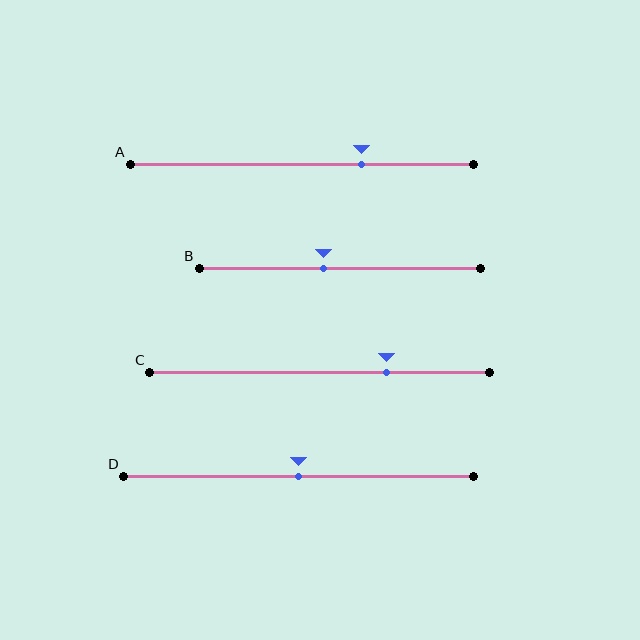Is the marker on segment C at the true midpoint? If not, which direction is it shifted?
No, the marker on segment C is shifted to the right by about 20% of the segment length.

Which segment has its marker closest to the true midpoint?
Segment D has its marker closest to the true midpoint.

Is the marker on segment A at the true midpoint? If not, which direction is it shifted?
No, the marker on segment A is shifted to the right by about 17% of the segment length.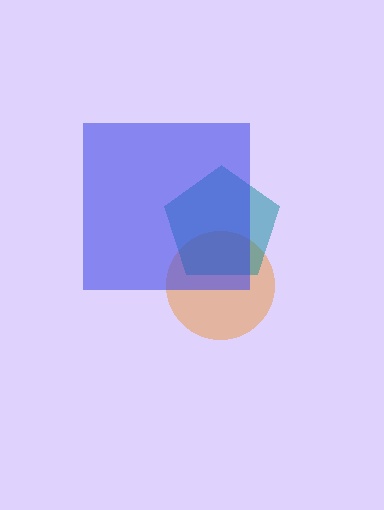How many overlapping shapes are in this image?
There are 3 overlapping shapes in the image.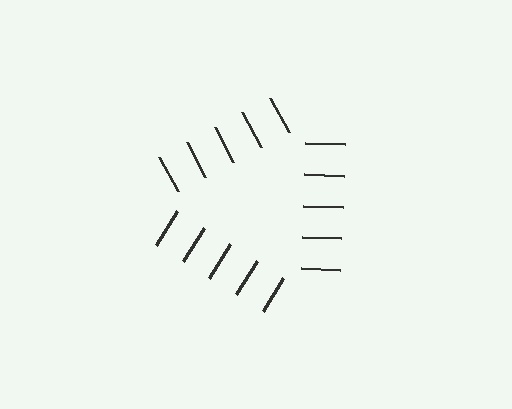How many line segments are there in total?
15 — 5 along each of the 3 edges.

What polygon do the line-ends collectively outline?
An illusory triangle — the line segments terminate on its edges but no continuous stroke is drawn.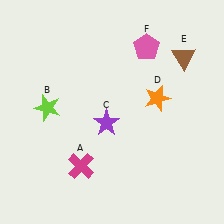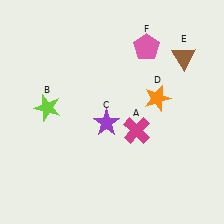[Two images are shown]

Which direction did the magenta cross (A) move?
The magenta cross (A) moved right.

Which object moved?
The magenta cross (A) moved right.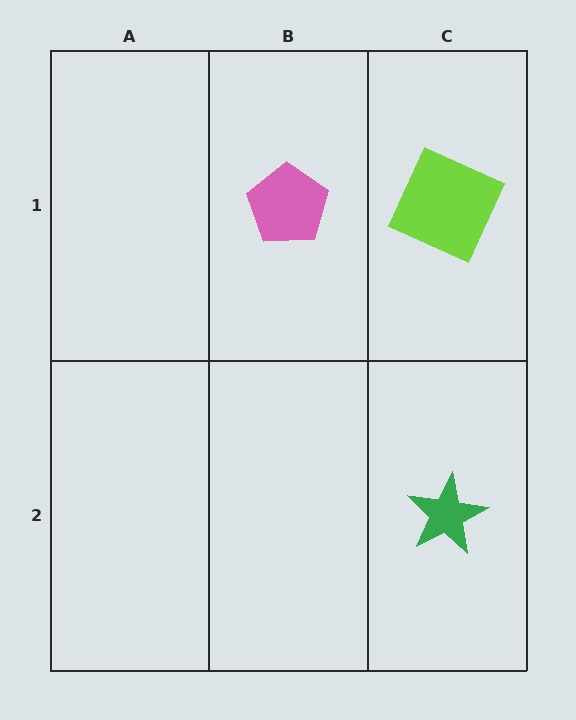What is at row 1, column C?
A lime square.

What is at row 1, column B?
A pink pentagon.